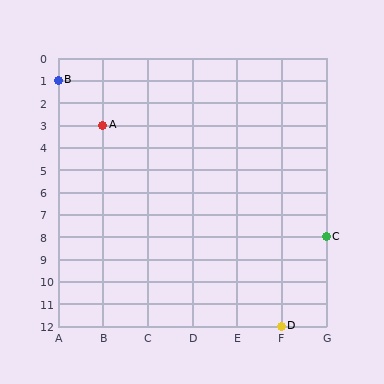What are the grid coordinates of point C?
Point C is at grid coordinates (G, 8).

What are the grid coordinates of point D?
Point D is at grid coordinates (F, 12).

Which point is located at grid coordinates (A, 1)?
Point B is at (A, 1).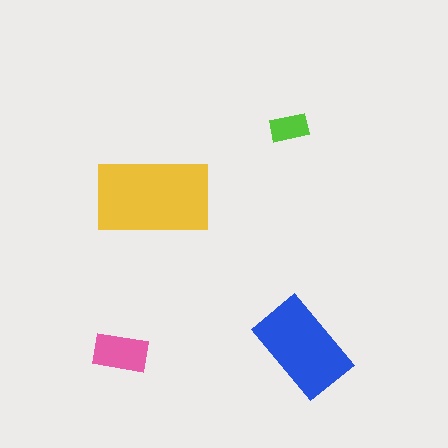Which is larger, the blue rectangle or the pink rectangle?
The blue one.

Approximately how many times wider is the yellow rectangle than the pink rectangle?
About 2 times wider.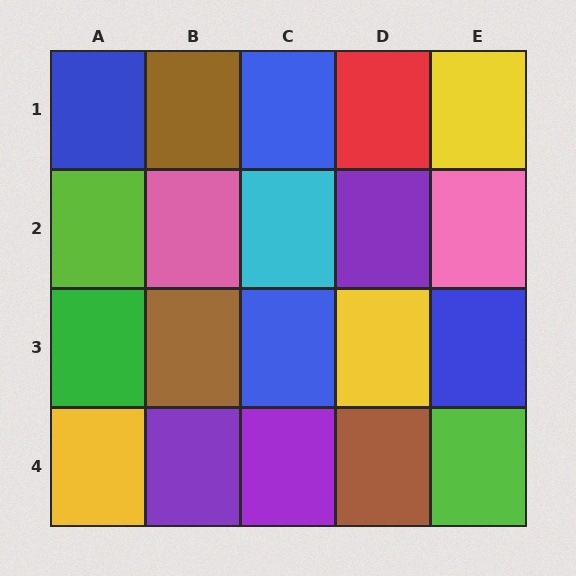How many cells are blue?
4 cells are blue.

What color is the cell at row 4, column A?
Yellow.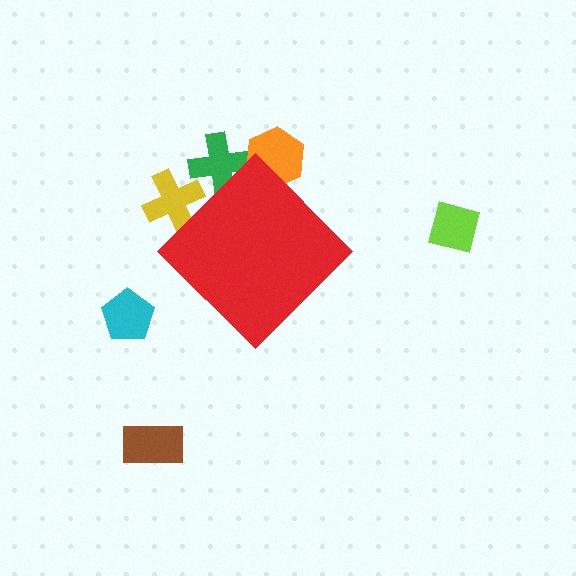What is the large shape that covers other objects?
A red diamond.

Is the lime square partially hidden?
No, the lime square is fully visible.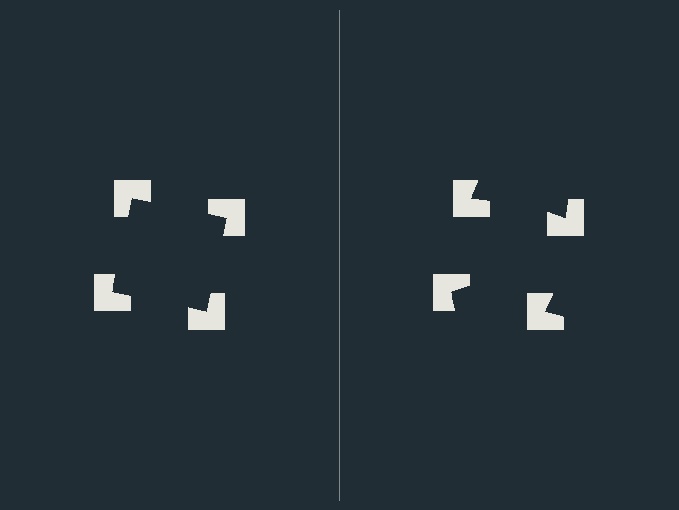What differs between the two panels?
The notched squares are positioned identically on both sides; only the wedge orientations differ. On the left they align to a square; on the right they are misaligned.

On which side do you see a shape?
An illusory square appears on the left side. On the right side the wedge cuts are rotated, so no coherent shape forms.